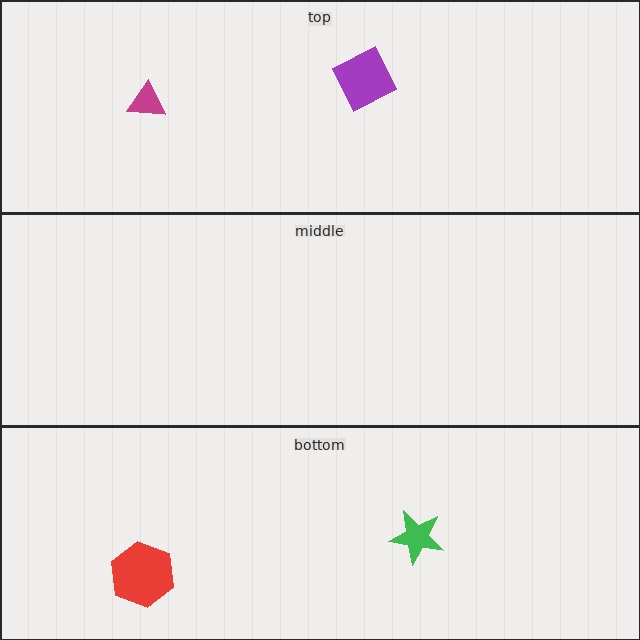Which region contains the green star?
The bottom region.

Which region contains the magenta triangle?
The top region.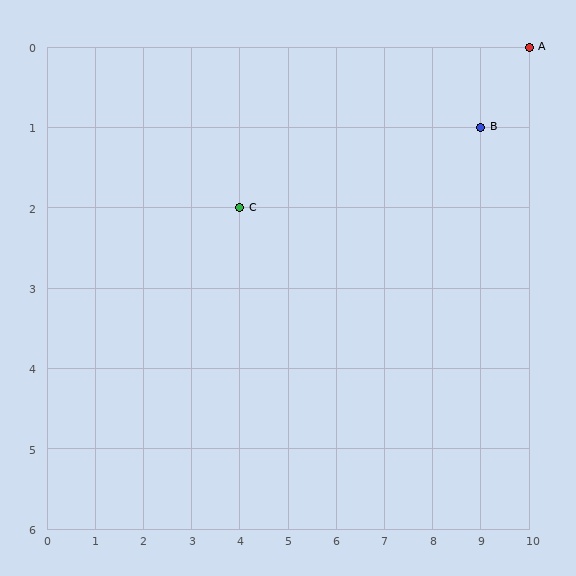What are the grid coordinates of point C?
Point C is at grid coordinates (4, 2).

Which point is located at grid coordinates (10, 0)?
Point A is at (10, 0).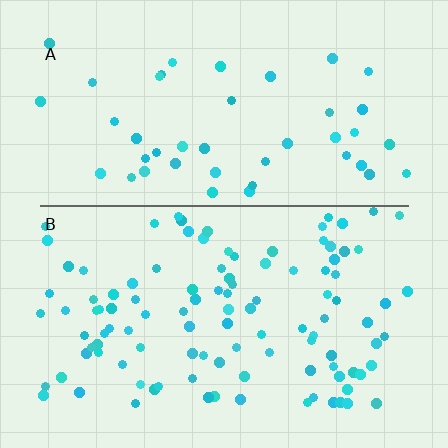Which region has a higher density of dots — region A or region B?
B (the bottom).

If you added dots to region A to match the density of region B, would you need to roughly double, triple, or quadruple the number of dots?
Approximately double.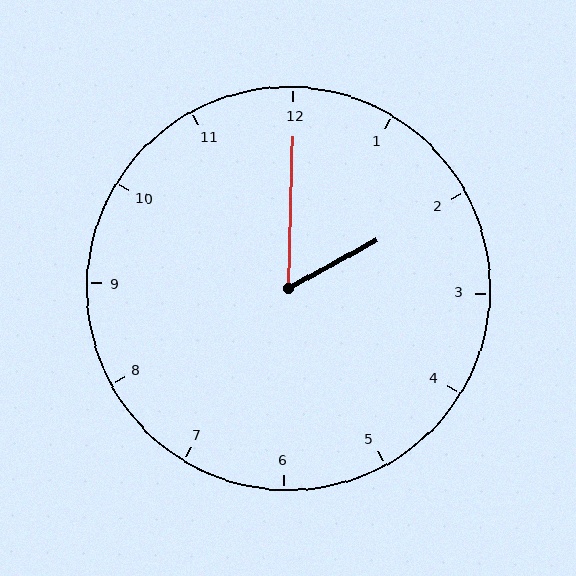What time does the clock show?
2:00.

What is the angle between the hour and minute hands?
Approximately 60 degrees.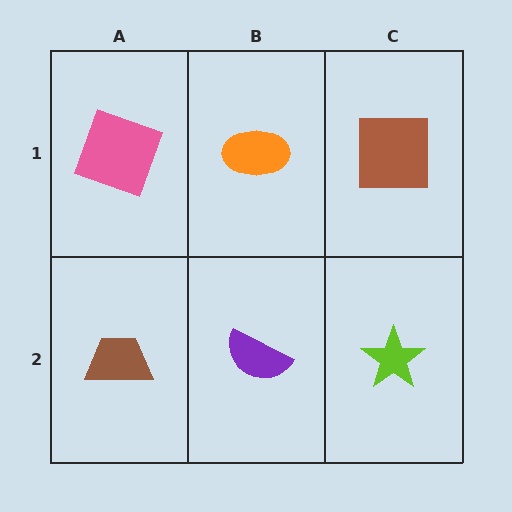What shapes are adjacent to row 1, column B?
A purple semicircle (row 2, column B), a pink square (row 1, column A), a brown square (row 1, column C).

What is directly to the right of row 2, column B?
A lime star.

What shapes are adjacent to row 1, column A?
A brown trapezoid (row 2, column A), an orange ellipse (row 1, column B).